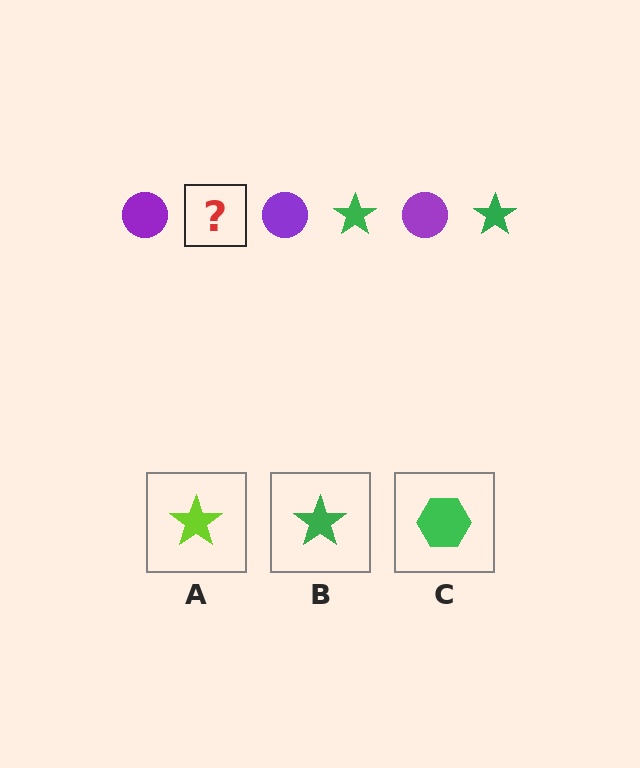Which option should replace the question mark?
Option B.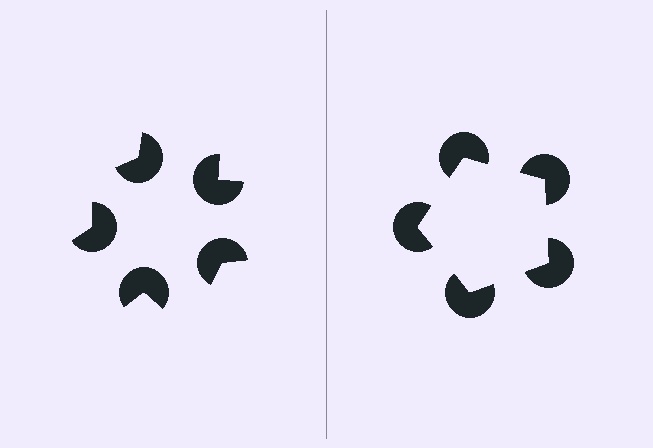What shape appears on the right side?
An illusory pentagon.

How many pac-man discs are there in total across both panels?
10 — 5 on each side.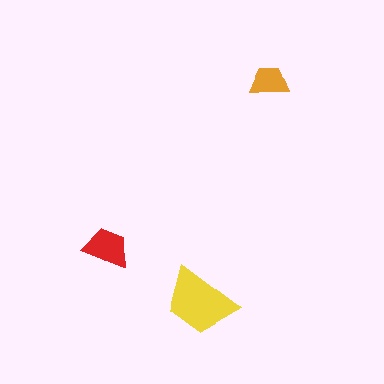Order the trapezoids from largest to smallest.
the yellow one, the red one, the orange one.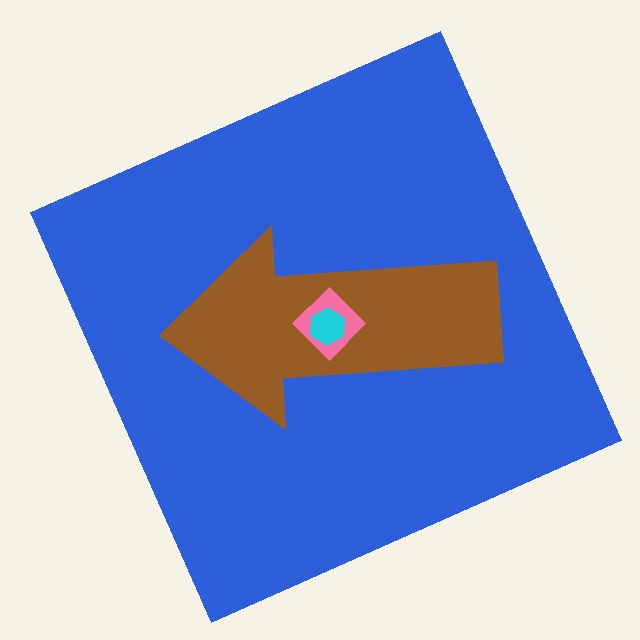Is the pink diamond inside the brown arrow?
Yes.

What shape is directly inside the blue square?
The brown arrow.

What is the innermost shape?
The cyan hexagon.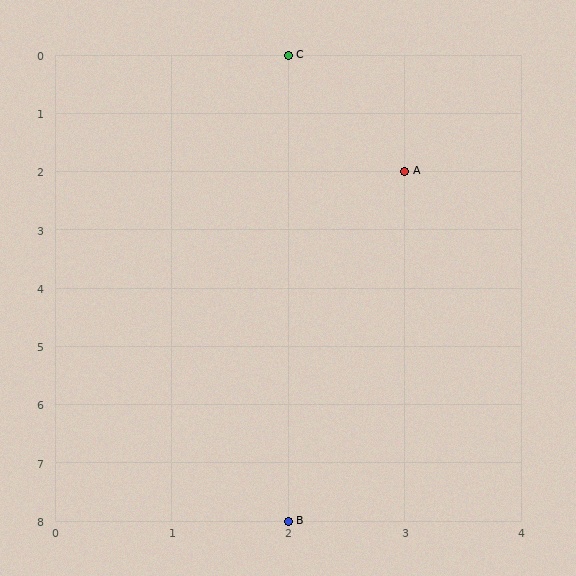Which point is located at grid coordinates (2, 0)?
Point C is at (2, 0).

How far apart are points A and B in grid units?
Points A and B are 1 column and 6 rows apart (about 6.1 grid units diagonally).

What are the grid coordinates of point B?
Point B is at grid coordinates (2, 8).